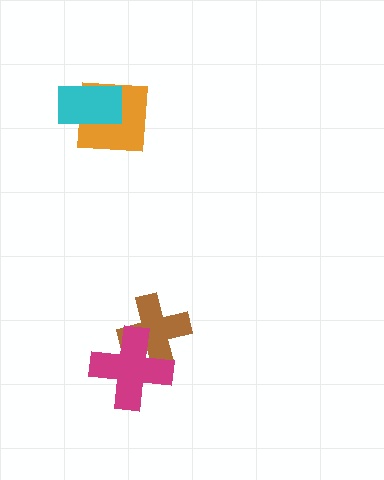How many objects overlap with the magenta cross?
1 object overlaps with the magenta cross.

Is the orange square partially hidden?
Yes, it is partially covered by another shape.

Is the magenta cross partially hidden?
No, no other shape covers it.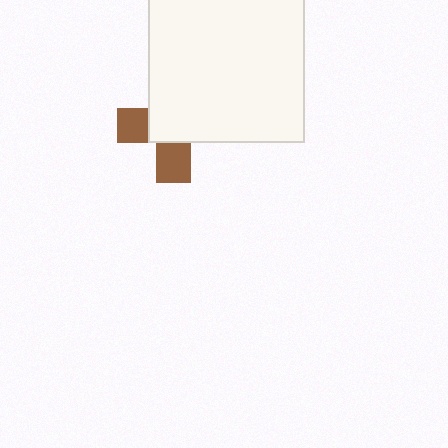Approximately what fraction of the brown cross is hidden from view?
Roughly 64% of the brown cross is hidden behind the white square.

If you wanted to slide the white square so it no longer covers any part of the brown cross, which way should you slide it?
Slide it toward the upper-right — that is the most direct way to separate the two shapes.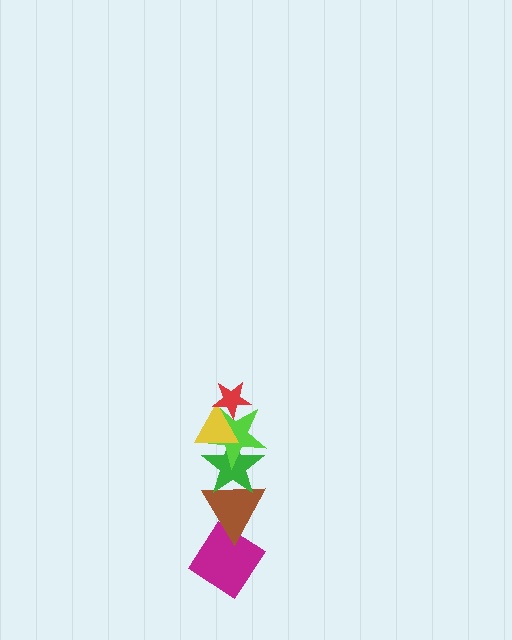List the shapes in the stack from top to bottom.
From top to bottom: the red star, the yellow triangle, the lime star, the green star, the brown triangle, the magenta diamond.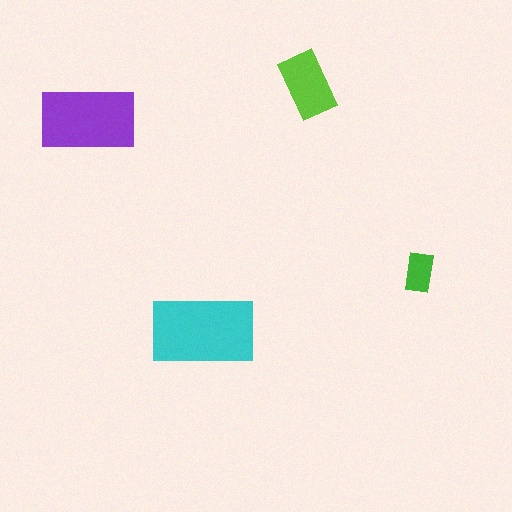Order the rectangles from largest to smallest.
the cyan one, the purple one, the lime one, the green one.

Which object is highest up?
The lime rectangle is topmost.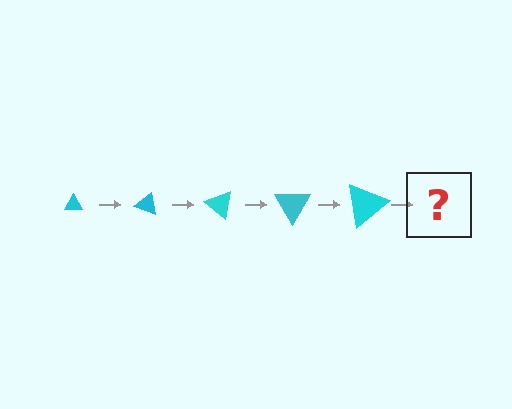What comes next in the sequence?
The next element should be a triangle, larger than the previous one and rotated 100 degrees from the start.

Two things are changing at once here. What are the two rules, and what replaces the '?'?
The two rules are that the triangle grows larger each step and it rotates 20 degrees each step. The '?' should be a triangle, larger than the previous one and rotated 100 degrees from the start.